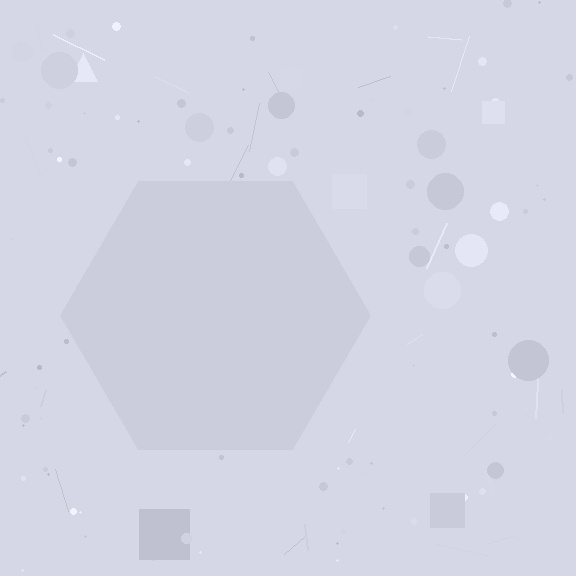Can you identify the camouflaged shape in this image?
The camouflaged shape is a hexagon.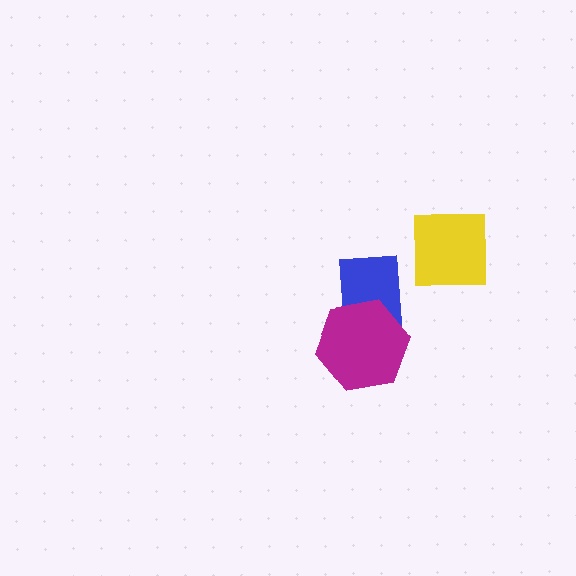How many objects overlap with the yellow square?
0 objects overlap with the yellow square.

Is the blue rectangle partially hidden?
Yes, it is partially covered by another shape.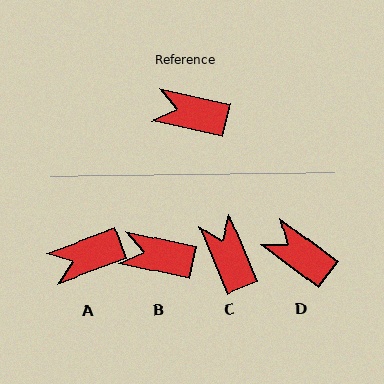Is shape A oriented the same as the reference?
No, it is off by about 33 degrees.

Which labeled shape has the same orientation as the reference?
B.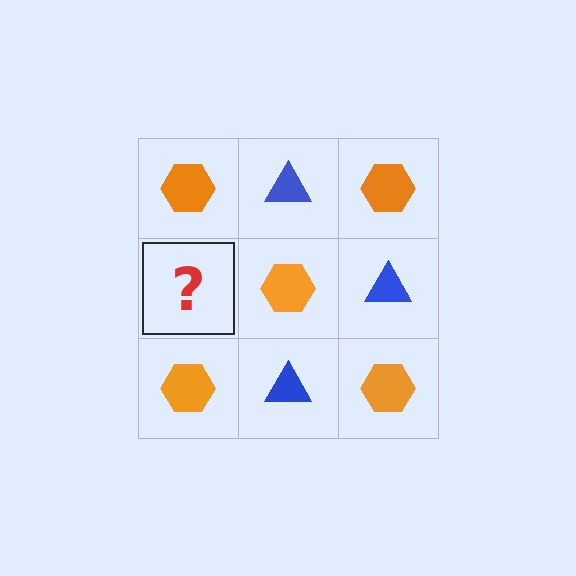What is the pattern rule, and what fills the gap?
The rule is that it alternates orange hexagon and blue triangle in a checkerboard pattern. The gap should be filled with a blue triangle.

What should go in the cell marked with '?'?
The missing cell should contain a blue triangle.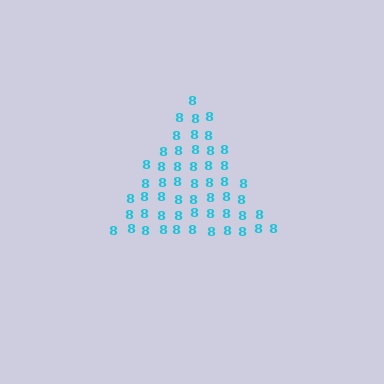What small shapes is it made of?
It is made of small digit 8's.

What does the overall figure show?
The overall figure shows a triangle.